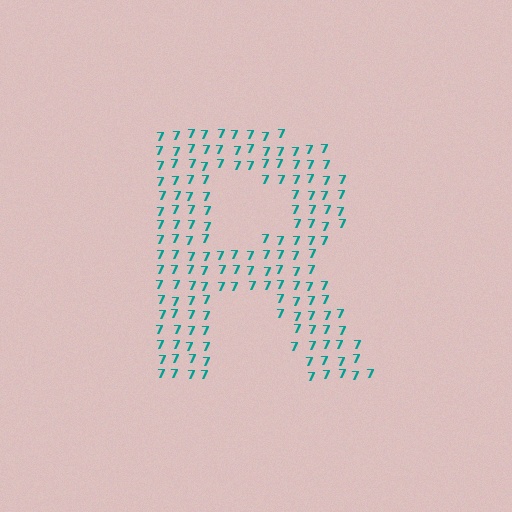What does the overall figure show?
The overall figure shows the letter R.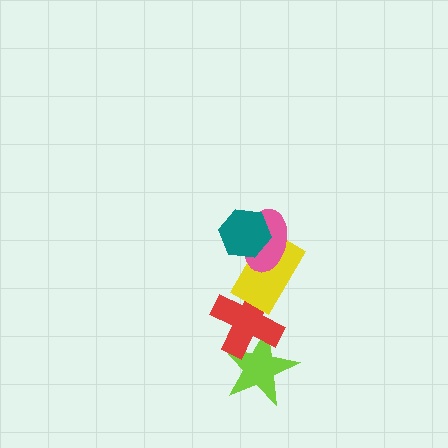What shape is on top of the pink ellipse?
The teal hexagon is on top of the pink ellipse.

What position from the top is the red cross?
The red cross is 4th from the top.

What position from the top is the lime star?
The lime star is 5th from the top.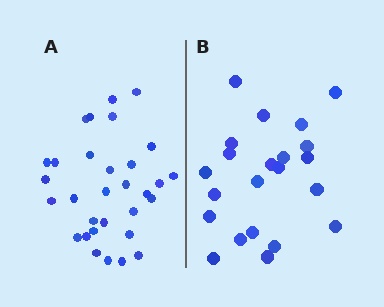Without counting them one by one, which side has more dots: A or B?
Region A (the left region) has more dots.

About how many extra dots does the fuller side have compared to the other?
Region A has roughly 8 or so more dots than region B.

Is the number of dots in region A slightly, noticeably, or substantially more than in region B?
Region A has noticeably more, but not dramatically so. The ratio is roughly 1.4 to 1.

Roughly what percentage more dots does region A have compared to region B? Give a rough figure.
About 40% more.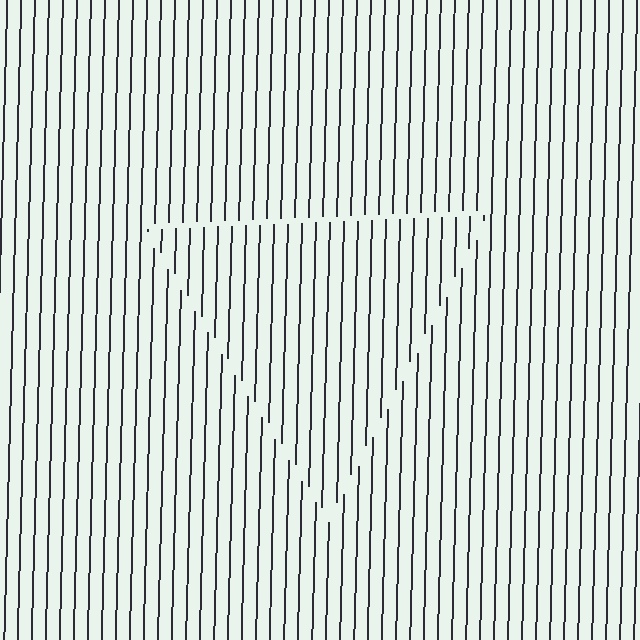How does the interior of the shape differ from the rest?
The interior of the shape contains the same grating, shifted by half a period — the contour is defined by the phase discontinuity where line-ends from the inner and outer gratings abut.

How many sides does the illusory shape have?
3 sides — the line-ends trace a triangle.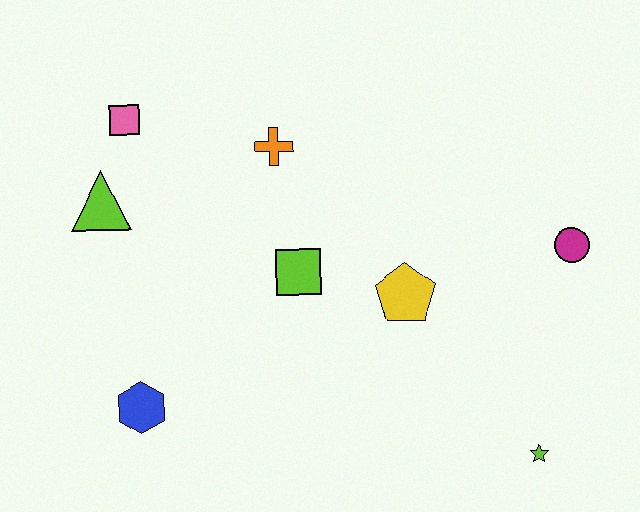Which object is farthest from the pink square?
The lime star is farthest from the pink square.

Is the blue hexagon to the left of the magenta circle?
Yes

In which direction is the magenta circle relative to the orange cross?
The magenta circle is to the right of the orange cross.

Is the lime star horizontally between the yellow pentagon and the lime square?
No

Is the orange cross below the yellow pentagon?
No